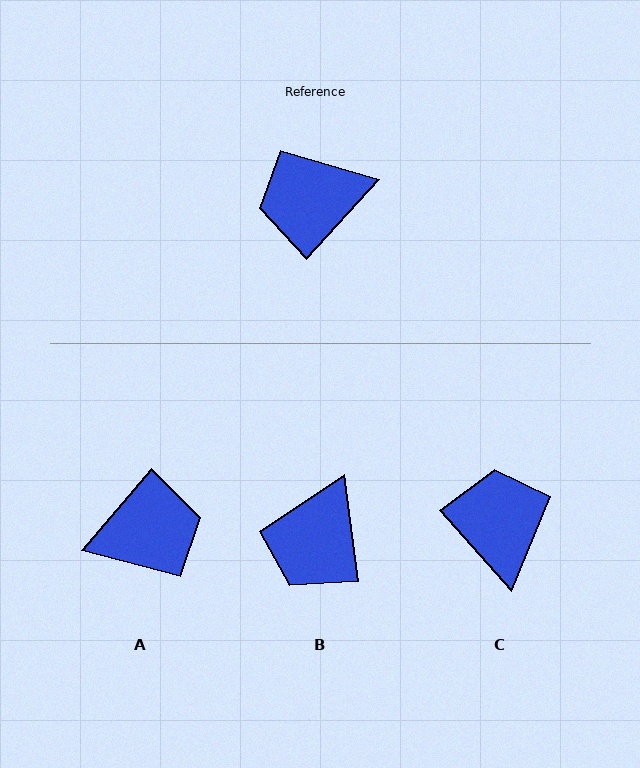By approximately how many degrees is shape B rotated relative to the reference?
Approximately 50 degrees counter-clockwise.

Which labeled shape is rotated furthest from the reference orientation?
A, about 178 degrees away.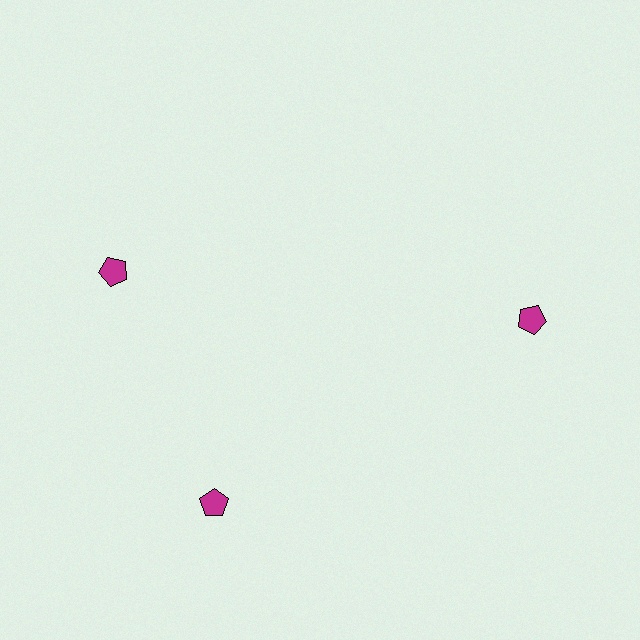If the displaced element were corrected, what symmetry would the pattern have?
It would have 3-fold rotational symmetry — the pattern would map onto itself every 120 degrees.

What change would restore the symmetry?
The symmetry would be restored by rotating it back into even spacing with its neighbors so that all 3 pentagons sit at equal angles and equal distance from the center.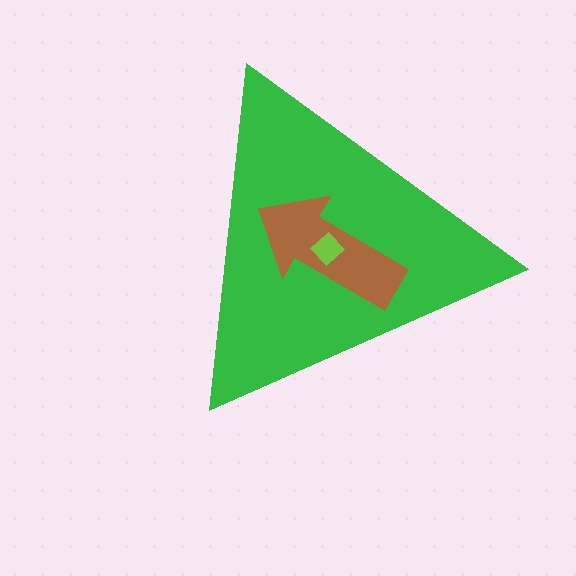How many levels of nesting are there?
3.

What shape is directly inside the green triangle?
The brown arrow.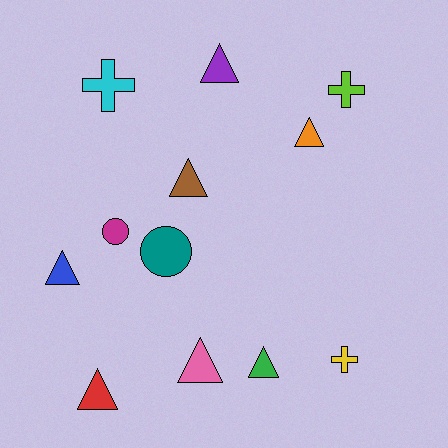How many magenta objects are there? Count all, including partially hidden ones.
There is 1 magenta object.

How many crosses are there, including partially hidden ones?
There are 3 crosses.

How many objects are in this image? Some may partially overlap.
There are 12 objects.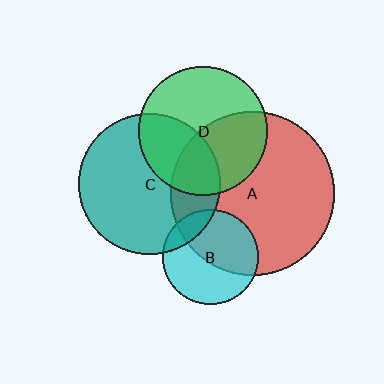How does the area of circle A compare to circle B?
Approximately 2.9 times.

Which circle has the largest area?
Circle A (red).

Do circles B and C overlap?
Yes.